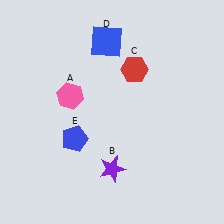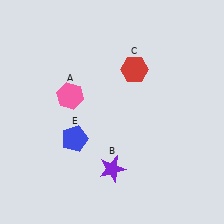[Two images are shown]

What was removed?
The blue square (D) was removed in Image 2.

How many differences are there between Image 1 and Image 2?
There is 1 difference between the two images.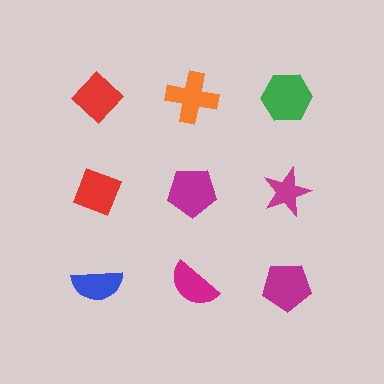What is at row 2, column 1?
A red diamond.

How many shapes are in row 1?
3 shapes.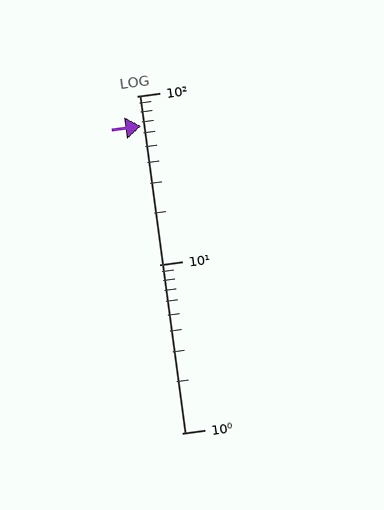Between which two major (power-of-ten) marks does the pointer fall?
The pointer is between 10 and 100.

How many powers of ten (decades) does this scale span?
The scale spans 2 decades, from 1 to 100.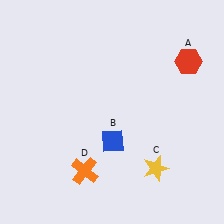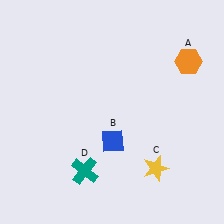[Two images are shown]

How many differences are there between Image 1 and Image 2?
There are 2 differences between the two images.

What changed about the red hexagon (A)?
In Image 1, A is red. In Image 2, it changed to orange.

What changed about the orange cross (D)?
In Image 1, D is orange. In Image 2, it changed to teal.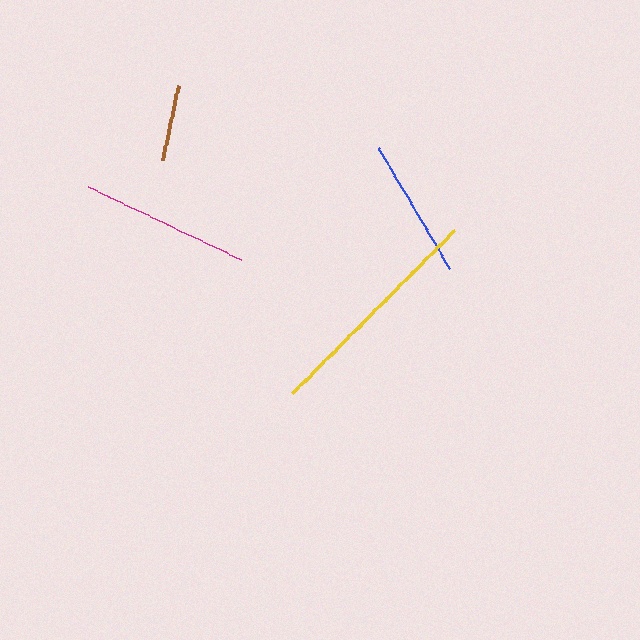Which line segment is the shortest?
The brown line is the shortest at approximately 76 pixels.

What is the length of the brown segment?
The brown segment is approximately 76 pixels long.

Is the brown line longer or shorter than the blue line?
The blue line is longer than the brown line.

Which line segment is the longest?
The yellow line is the longest at approximately 230 pixels.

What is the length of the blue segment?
The blue segment is approximately 140 pixels long.